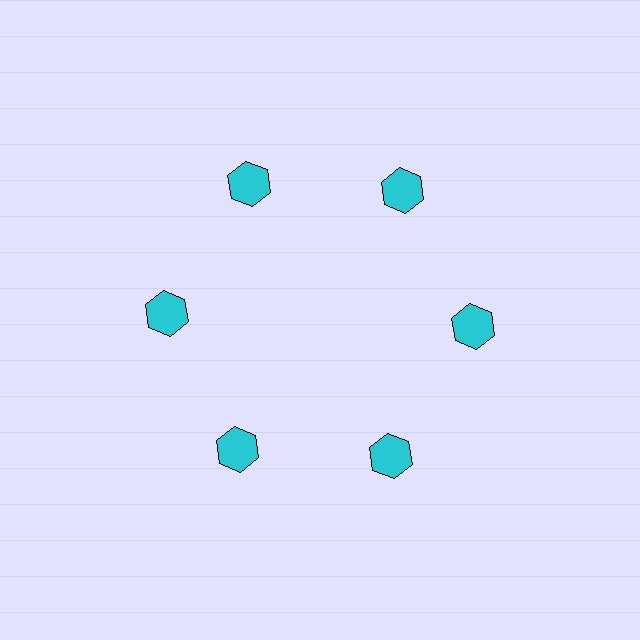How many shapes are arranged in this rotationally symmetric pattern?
There are 6 shapes, arranged in 6 groups of 1.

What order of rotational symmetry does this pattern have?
This pattern has 6-fold rotational symmetry.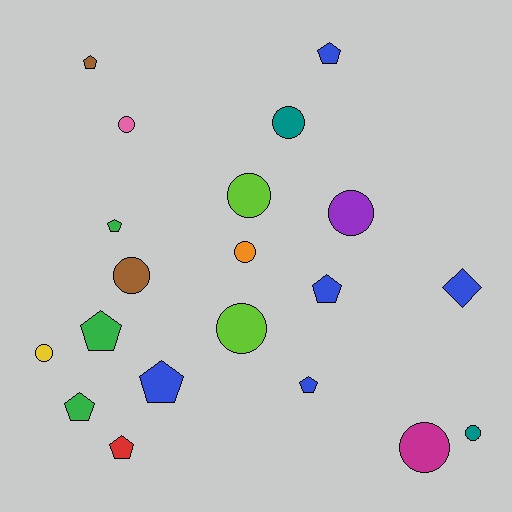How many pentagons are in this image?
There are 9 pentagons.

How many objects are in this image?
There are 20 objects.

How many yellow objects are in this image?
There is 1 yellow object.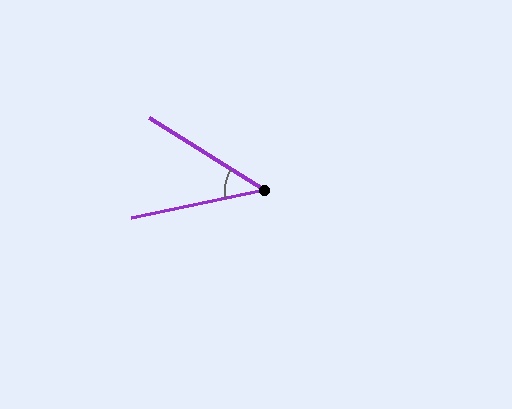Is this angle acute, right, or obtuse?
It is acute.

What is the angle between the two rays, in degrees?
Approximately 44 degrees.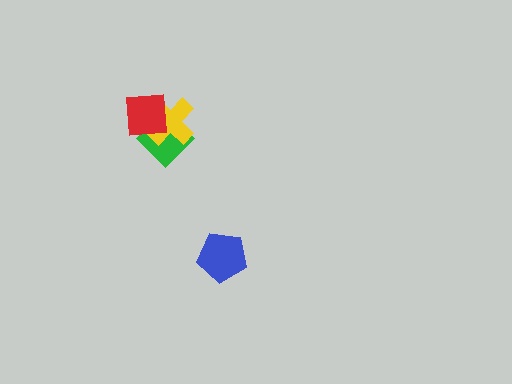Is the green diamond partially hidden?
Yes, it is partially covered by another shape.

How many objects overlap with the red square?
2 objects overlap with the red square.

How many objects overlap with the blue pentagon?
0 objects overlap with the blue pentagon.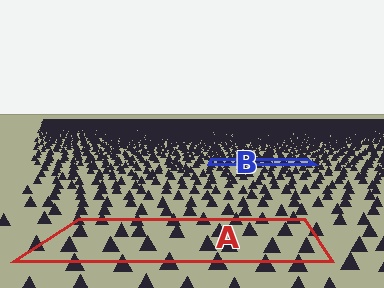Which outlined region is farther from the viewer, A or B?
Region B is farther from the viewer — the texture elements inside it appear smaller and more densely packed.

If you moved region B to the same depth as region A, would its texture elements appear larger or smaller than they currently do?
They would appear larger. At a closer depth, the same texture elements are projected at a bigger on-screen size.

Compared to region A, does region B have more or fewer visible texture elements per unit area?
Region B has more texture elements per unit area — they are packed more densely because it is farther away.